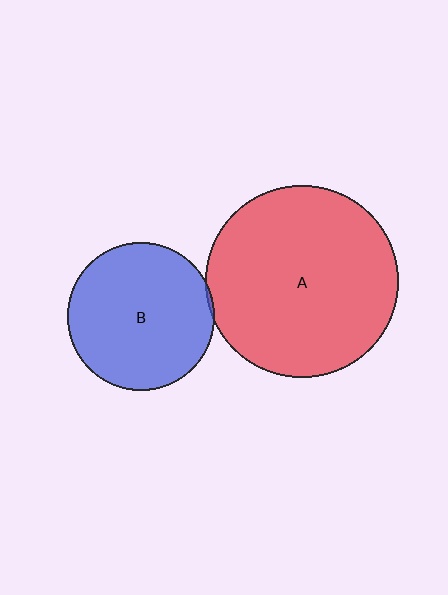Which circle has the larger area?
Circle A (red).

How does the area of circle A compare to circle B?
Approximately 1.7 times.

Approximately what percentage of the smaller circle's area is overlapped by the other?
Approximately 5%.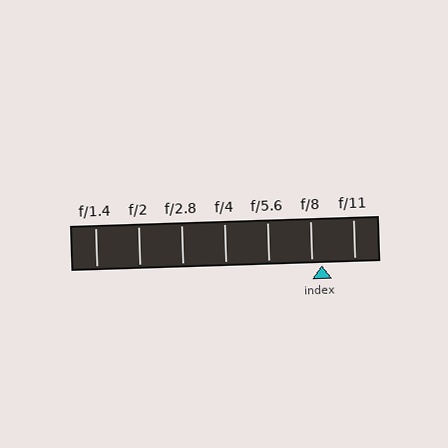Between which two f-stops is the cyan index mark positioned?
The index mark is between f/8 and f/11.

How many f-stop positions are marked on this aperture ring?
There are 7 f-stop positions marked.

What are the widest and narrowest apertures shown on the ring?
The widest aperture shown is f/1.4 and the narrowest is f/11.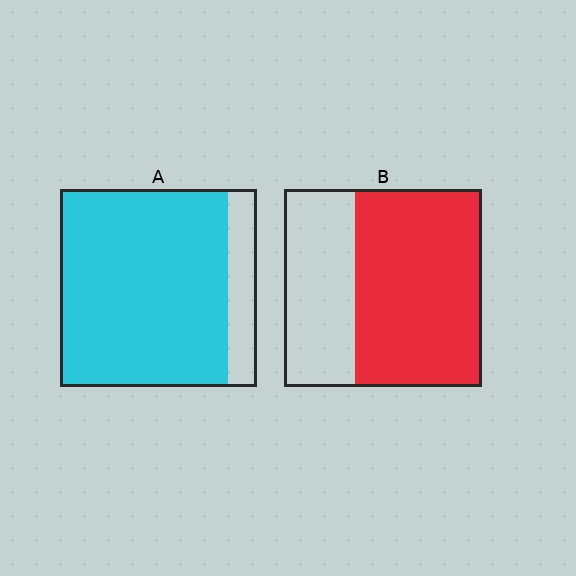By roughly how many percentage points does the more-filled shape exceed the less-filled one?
By roughly 20 percentage points (A over B).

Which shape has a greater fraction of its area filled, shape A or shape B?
Shape A.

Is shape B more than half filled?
Yes.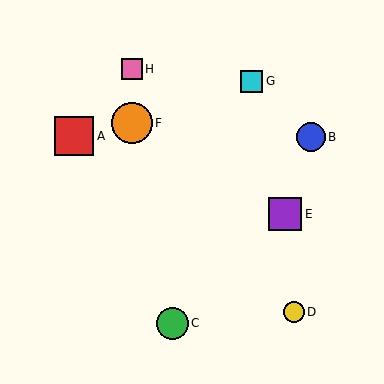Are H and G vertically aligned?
No, H is at x≈132 and G is at x≈252.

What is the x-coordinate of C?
Object C is at x≈172.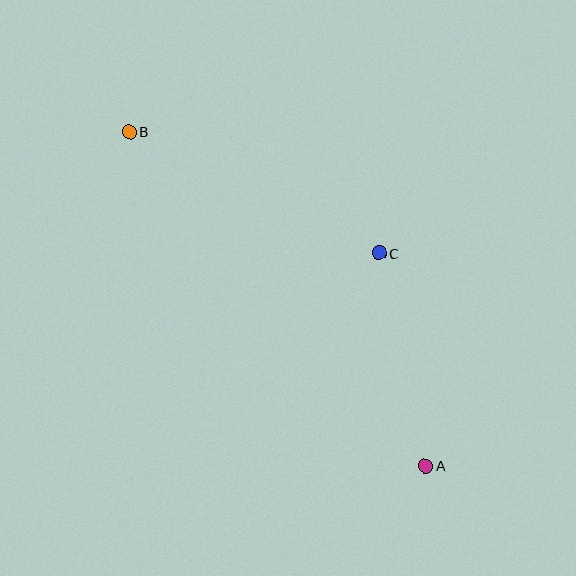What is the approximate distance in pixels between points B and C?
The distance between B and C is approximately 278 pixels.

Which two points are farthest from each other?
Points A and B are farthest from each other.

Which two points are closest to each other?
Points A and C are closest to each other.